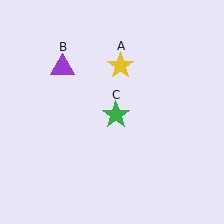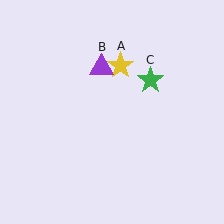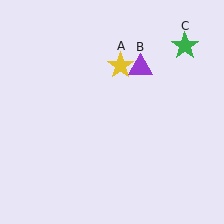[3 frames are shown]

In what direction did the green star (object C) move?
The green star (object C) moved up and to the right.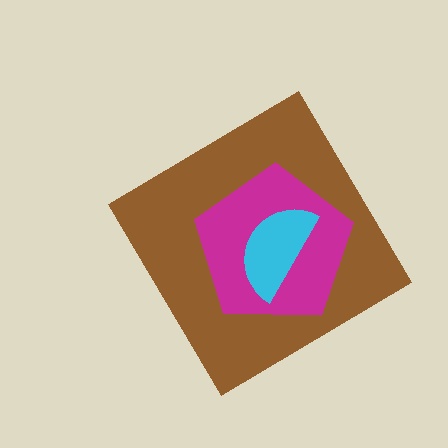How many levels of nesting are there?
3.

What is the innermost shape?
The cyan semicircle.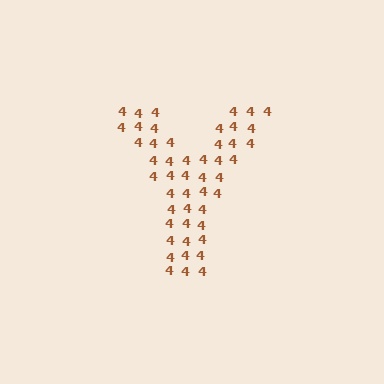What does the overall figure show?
The overall figure shows the letter Y.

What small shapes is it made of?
It is made of small digit 4's.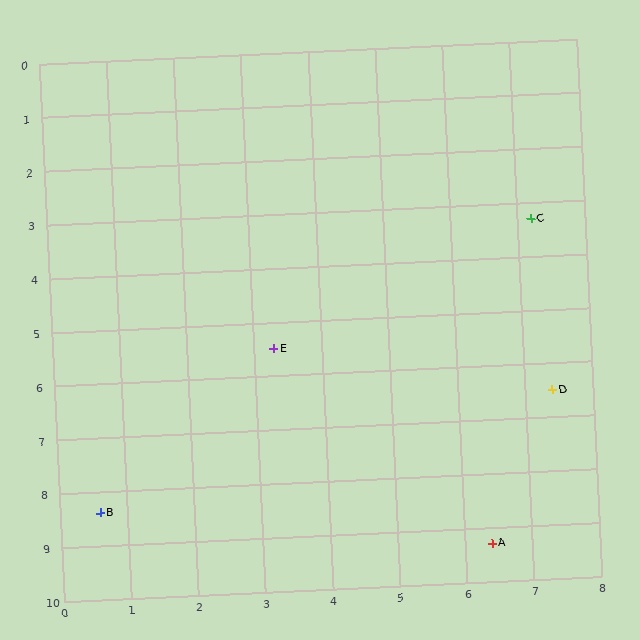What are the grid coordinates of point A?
Point A is at approximately (6.4, 9.3).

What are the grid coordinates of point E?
Point E is at approximately (3.3, 5.5).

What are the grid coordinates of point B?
Point B is at approximately (0.6, 8.4).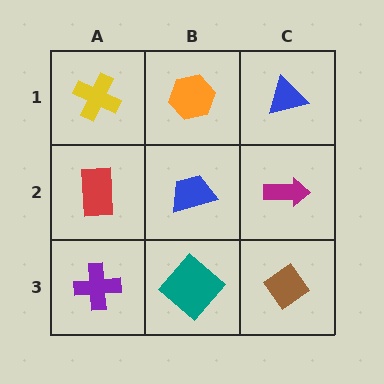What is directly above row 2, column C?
A blue triangle.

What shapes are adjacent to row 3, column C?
A magenta arrow (row 2, column C), a teal diamond (row 3, column B).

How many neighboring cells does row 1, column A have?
2.